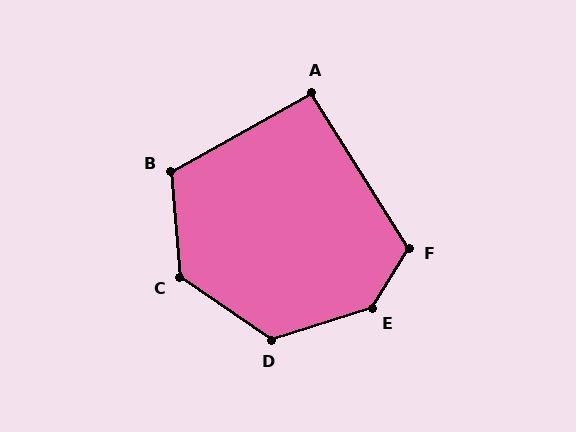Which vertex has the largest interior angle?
E, at approximately 139 degrees.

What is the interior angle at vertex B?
Approximately 115 degrees (obtuse).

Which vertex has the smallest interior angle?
A, at approximately 93 degrees.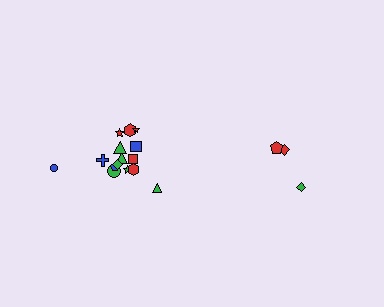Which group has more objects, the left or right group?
The left group.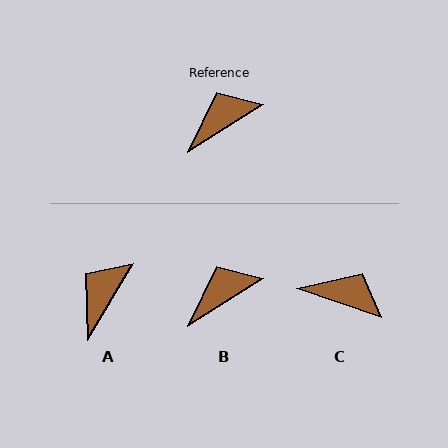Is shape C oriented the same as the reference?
No, it is off by about 51 degrees.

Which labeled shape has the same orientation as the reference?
B.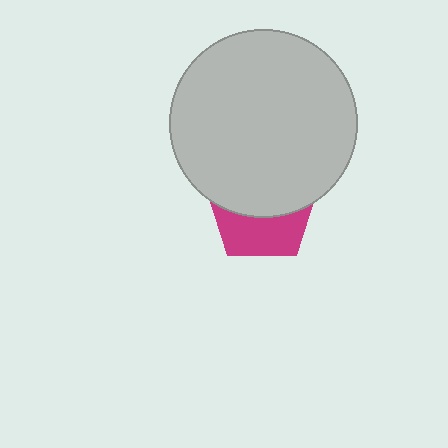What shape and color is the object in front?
The object in front is a light gray circle.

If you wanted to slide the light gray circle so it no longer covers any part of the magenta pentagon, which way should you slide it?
Slide it up — that is the most direct way to separate the two shapes.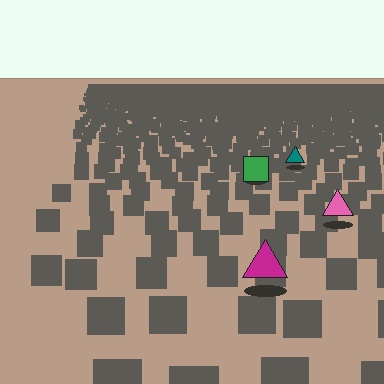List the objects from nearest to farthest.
From nearest to farthest: the magenta triangle, the pink triangle, the green square, the teal triangle.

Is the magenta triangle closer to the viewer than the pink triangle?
Yes. The magenta triangle is closer — you can tell from the texture gradient: the ground texture is coarser near it.